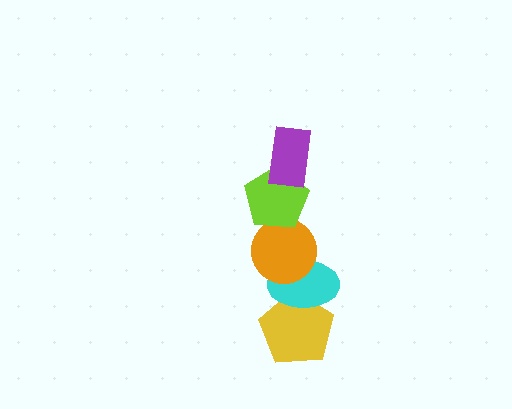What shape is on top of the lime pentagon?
The purple rectangle is on top of the lime pentagon.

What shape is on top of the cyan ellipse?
The orange circle is on top of the cyan ellipse.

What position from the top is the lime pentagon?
The lime pentagon is 2nd from the top.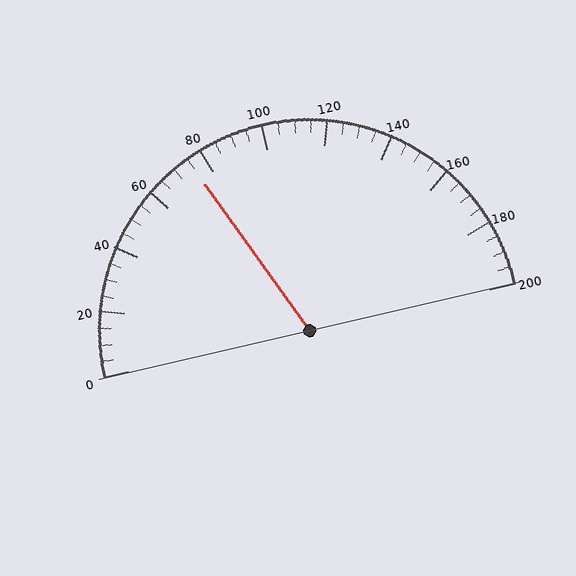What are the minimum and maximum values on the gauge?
The gauge ranges from 0 to 200.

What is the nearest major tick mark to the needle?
The nearest major tick mark is 80.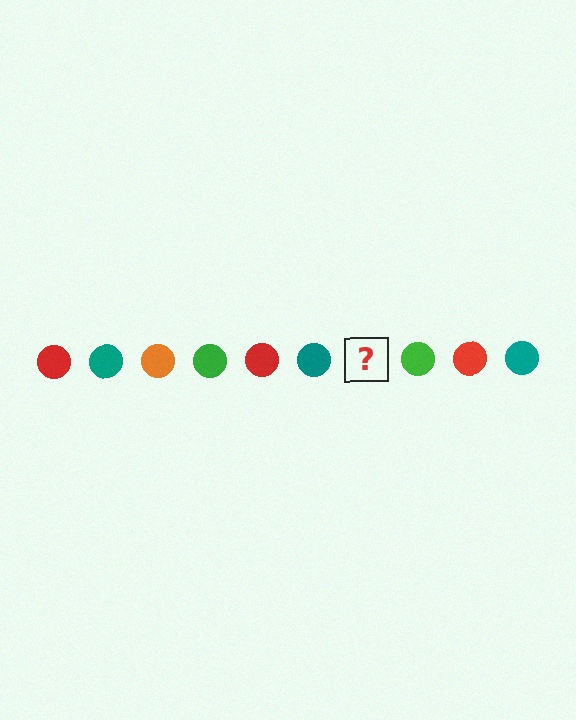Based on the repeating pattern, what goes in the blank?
The blank should be an orange circle.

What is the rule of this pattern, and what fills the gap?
The rule is that the pattern cycles through red, teal, orange, green circles. The gap should be filled with an orange circle.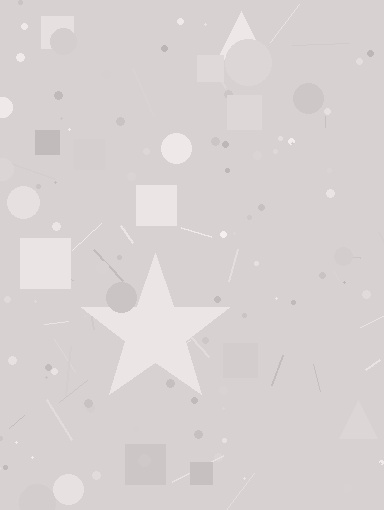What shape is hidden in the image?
A star is hidden in the image.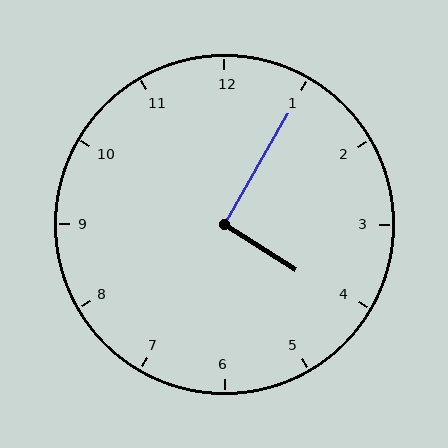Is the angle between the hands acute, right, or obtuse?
It is right.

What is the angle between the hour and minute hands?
Approximately 92 degrees.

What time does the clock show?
4:05.